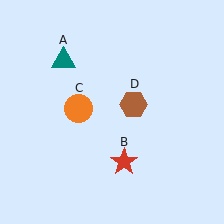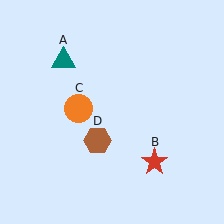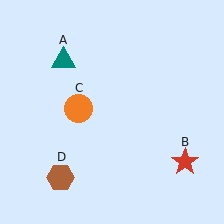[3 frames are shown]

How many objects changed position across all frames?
2 objects changed position: red star (object B), brown hexagon (object D).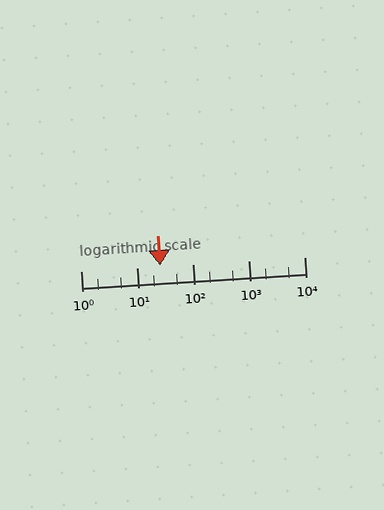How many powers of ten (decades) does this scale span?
The scale spans 4 decades, from 1 to 10000.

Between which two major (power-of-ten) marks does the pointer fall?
The pointer is between 10 and 100.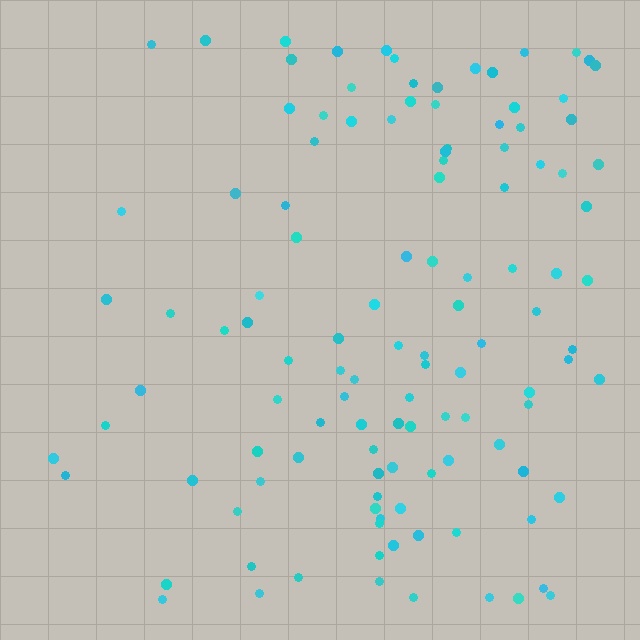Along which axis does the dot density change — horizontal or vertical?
Horizontal.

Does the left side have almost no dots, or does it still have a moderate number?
Still a moderate number, just noticeably fewer than the right.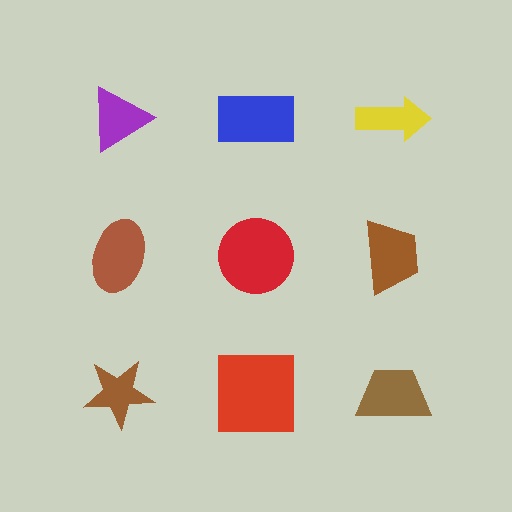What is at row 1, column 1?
A purple triangle.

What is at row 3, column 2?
A red square.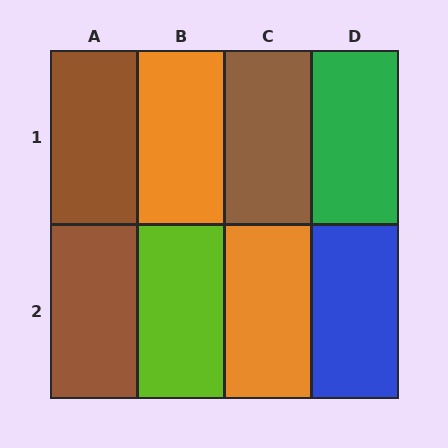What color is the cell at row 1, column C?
Brown.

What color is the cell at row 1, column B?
Orange.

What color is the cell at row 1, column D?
Green.